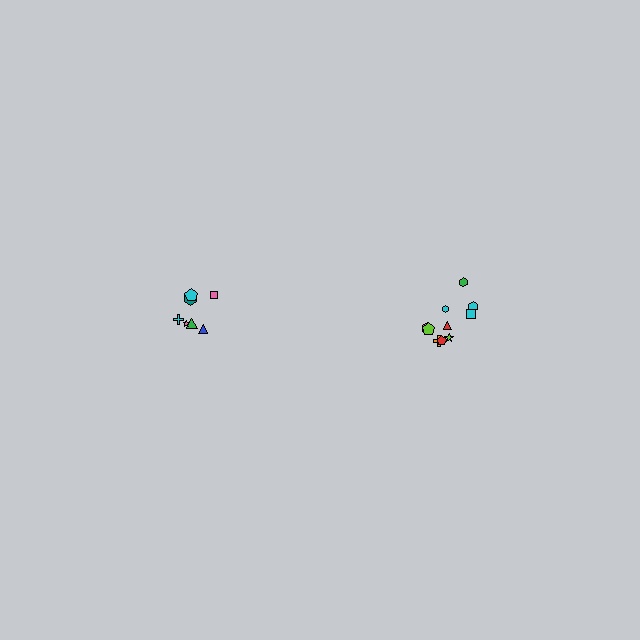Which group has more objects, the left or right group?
The right group.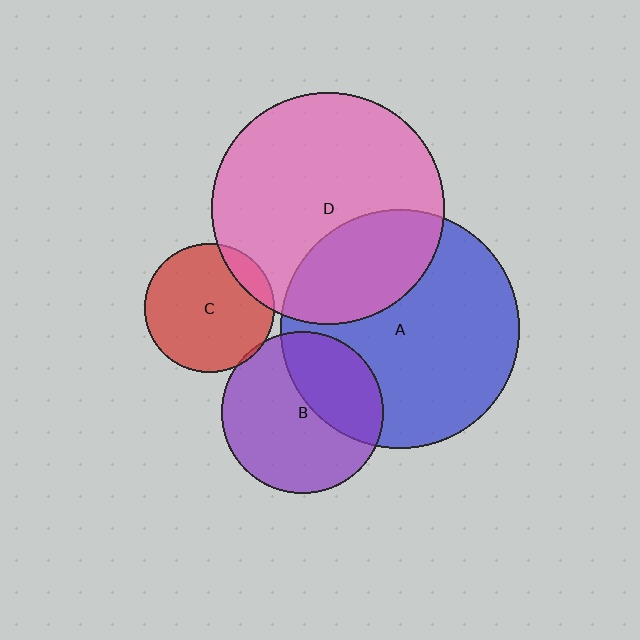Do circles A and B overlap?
Yes.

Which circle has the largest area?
Circle A (blue).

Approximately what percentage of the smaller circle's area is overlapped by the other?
Approximately 35%.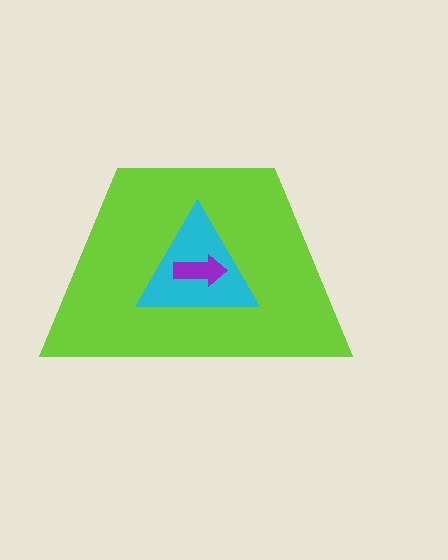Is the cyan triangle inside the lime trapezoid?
Yes.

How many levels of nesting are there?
3.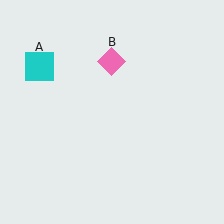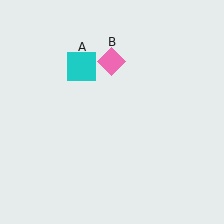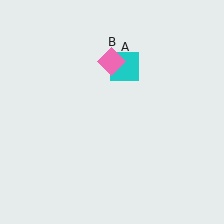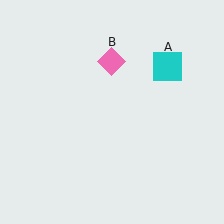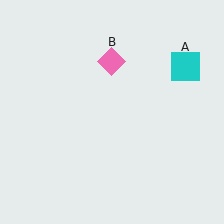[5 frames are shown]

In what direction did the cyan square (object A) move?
The cyan square (object A) moved right.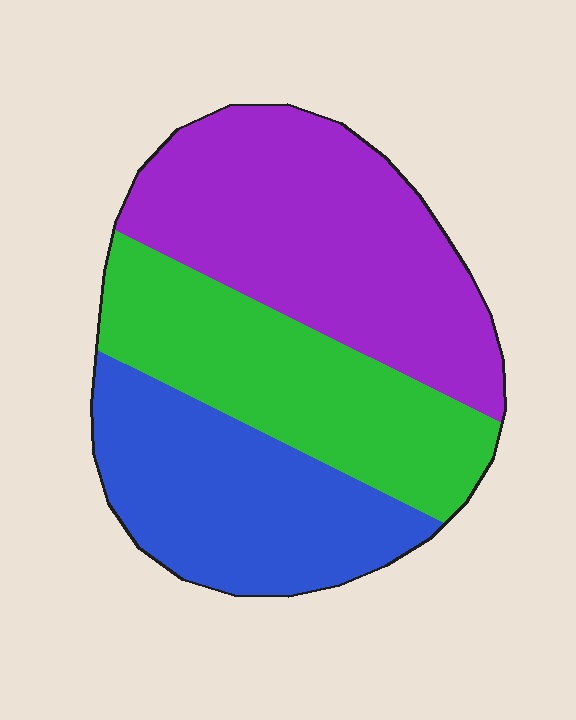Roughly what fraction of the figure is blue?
Blue takes up between a sixth and a third of the figure.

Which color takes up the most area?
Purple, at roughly 40%.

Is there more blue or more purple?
Purple.